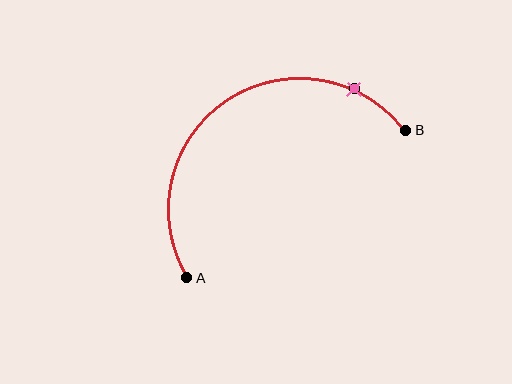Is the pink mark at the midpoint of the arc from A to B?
No. The pink mark lies on the arc but is closer to endpoint B. The arc midpoint would be at the point on the curve equidistant along the arc from both A and B.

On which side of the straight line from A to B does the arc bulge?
The arc bulges above and to the left of the straight line connecting A and B.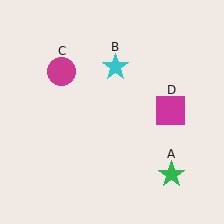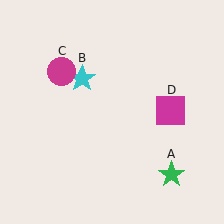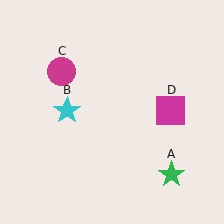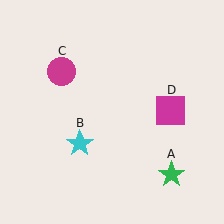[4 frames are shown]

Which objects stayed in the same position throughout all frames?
Green star (object A) and magenta circle (object C) and magenta square (object D) remained stationary.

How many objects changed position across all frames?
1 object changed position: cyan star (object B).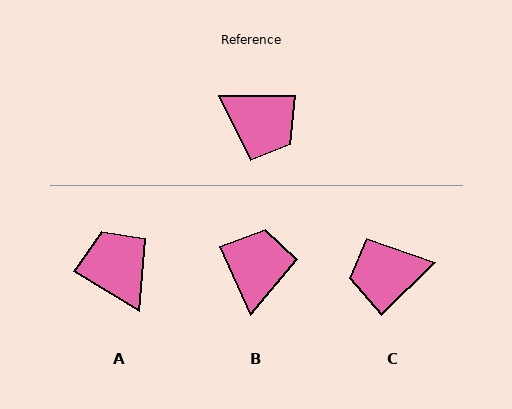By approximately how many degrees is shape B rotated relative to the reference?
Approximately 115 degrees counter-clockwise.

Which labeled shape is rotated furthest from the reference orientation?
A, about 150 degrees away.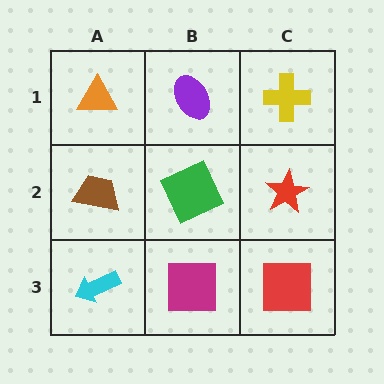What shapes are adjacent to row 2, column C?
A yellow cross (row 1, column C), a red square (row 3, column C), a green square (row 2, column B).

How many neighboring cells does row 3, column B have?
3.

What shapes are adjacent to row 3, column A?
A brown trapezoid (row 2, column A), a magenta square (row 3, column B).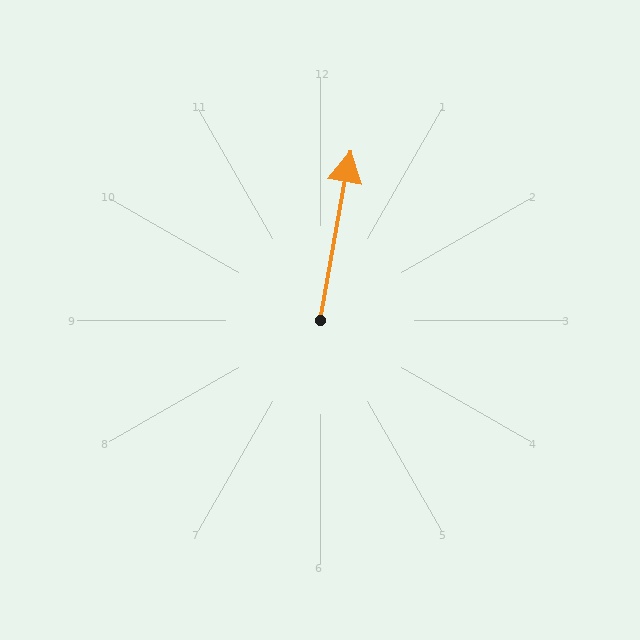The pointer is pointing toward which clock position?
Roughly 12 o'clock.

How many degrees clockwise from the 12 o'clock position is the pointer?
Approximately 10 degrees.